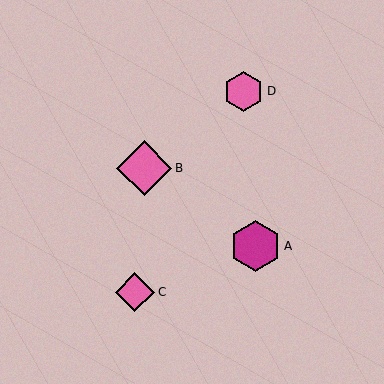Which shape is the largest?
The pink diamond (labeled B) is the largest.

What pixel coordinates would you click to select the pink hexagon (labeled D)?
Click at (243, 91) to select the pink hexagon D.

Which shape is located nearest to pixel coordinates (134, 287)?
The pink diamond (labeled C) at (135, 292) is nearest to that location.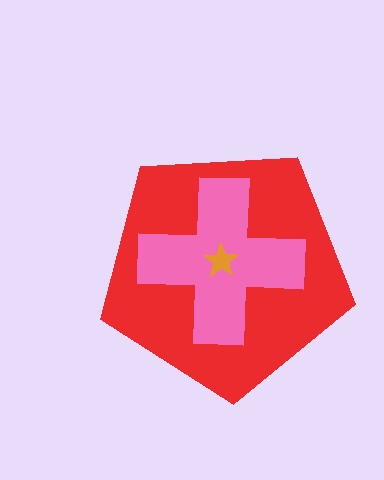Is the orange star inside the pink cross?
Yes.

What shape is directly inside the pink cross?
The orange star.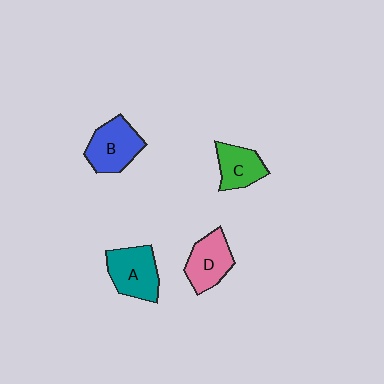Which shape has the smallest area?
Shape C (green).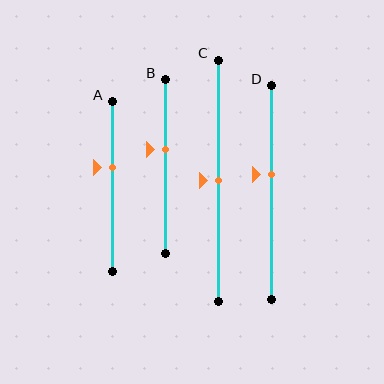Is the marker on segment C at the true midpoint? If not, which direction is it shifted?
Yes, the marker on segment C is at the true midpoint.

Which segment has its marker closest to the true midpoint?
Segment C has its marker closest to the true midpoint.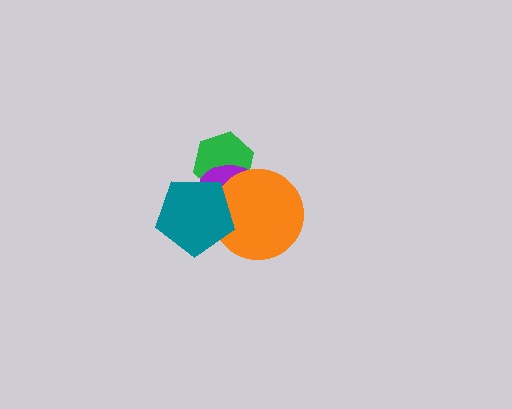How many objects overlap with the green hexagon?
3 objects overlap with the green hexagon.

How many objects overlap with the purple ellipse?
3 objects overlap with the purple ellipse.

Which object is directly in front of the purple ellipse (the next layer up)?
The orange circle is directly in front of the purple ellipse.